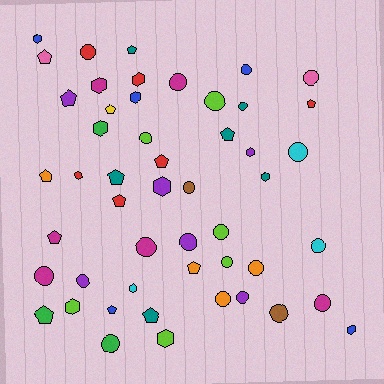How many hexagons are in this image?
There are 13 hexagons.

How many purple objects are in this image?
There are 6 purple objects.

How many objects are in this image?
There are 50 objects.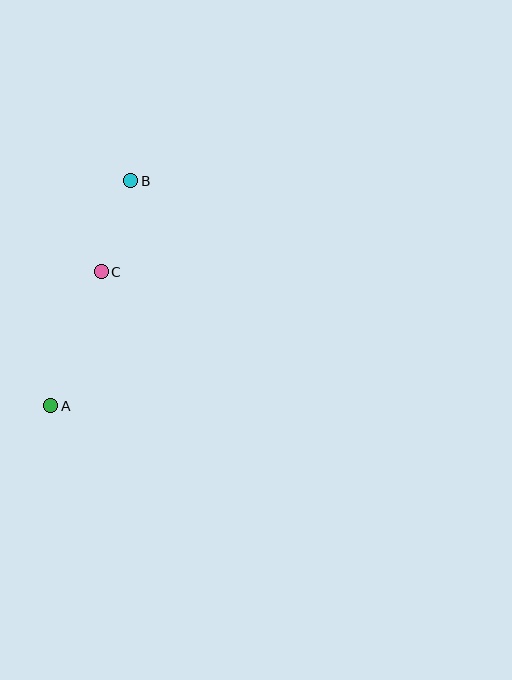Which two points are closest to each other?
Points B and C are closest to each other.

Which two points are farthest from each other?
Points A and B are farthest from each other.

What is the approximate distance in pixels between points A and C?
The distance between A and C is approximately 143 pixels.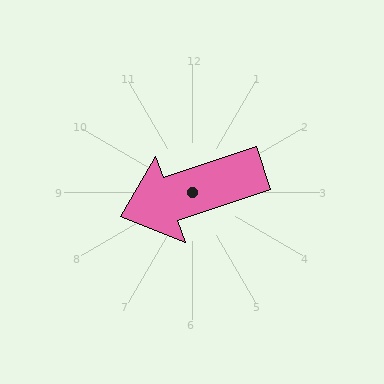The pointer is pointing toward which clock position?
Roughly 8 o'clock.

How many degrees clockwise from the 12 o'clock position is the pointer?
Approximately 251 degrees.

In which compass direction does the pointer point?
West.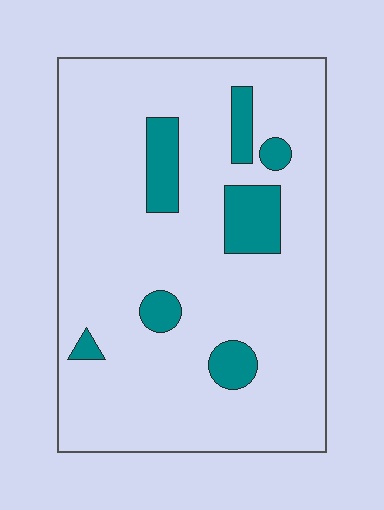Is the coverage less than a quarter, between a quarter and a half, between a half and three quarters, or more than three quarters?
Less than a quarter.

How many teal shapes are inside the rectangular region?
7.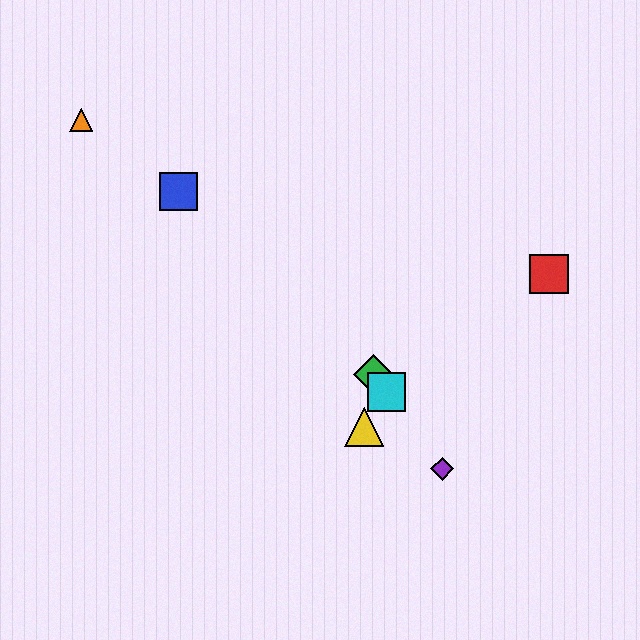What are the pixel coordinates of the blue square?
The blue square is at (179, 192).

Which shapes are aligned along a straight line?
The green diamond, the purple diamond, the cyan square are aligned along a straight line.